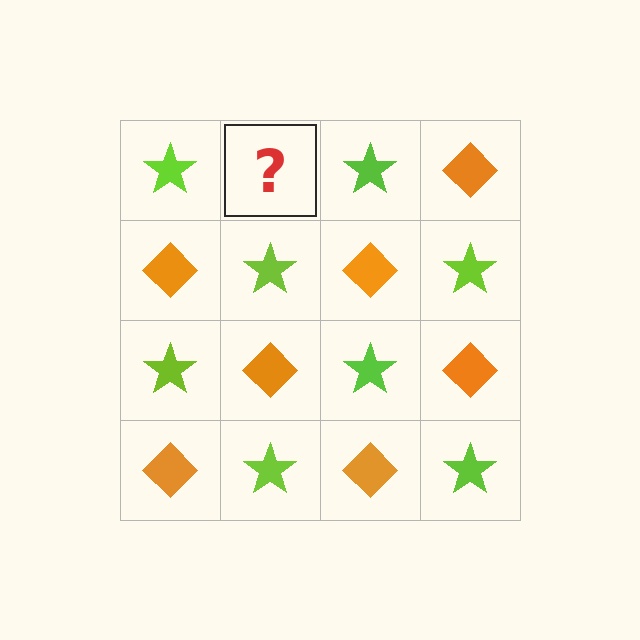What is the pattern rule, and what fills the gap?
The rule is that it alternates lime star and orange diamond in a checkerboard pattern. The gap should be filled with an orange diamond.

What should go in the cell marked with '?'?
The missing cell should contain an orange diamond.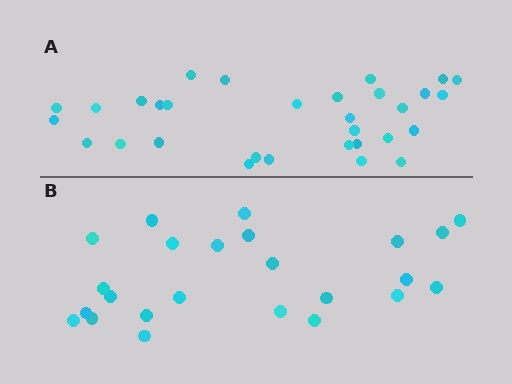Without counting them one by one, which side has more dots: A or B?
Region A (the top region) has more dots.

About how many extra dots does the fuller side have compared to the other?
Region A has roughly 8 or so more dots than region B.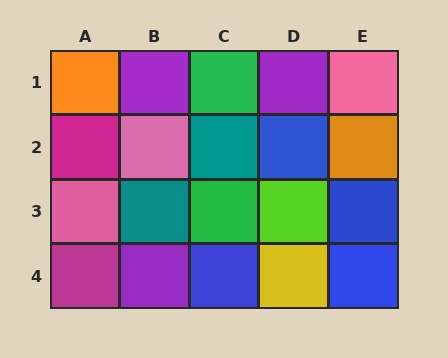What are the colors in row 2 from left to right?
Magenta, pink, teal, blue, orange.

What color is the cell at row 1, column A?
Orange.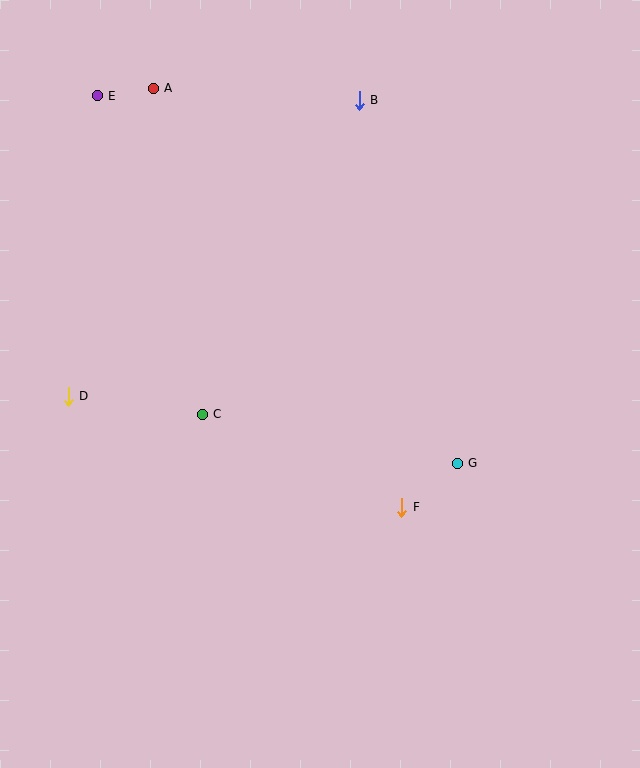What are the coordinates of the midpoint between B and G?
The midpoint between B and G is at (408, 282).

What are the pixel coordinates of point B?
Point B is at (359, 100).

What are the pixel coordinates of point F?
Point F is at (402, 507).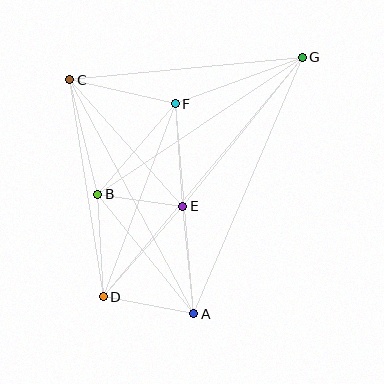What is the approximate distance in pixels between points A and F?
The distance between A and F is approximately 210 pixels.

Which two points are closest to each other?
Points B and E are closest to each other.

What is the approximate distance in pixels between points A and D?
The distance between A and D is approximately 92 pixels.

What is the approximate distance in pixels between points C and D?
The distance between C and D is approximately 220 pixels.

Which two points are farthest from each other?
Points D and G are farthest from each other.